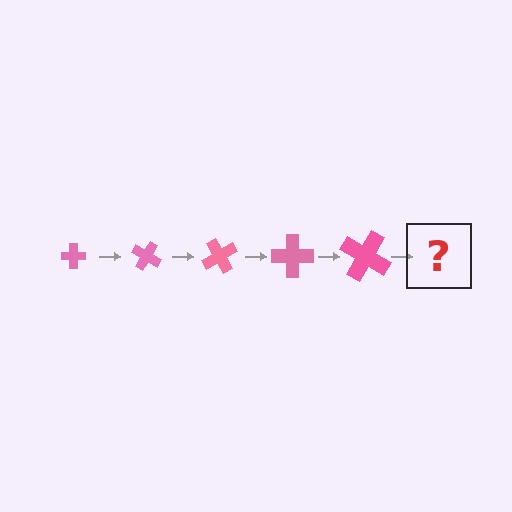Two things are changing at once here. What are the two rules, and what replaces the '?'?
The two rules are that the cross grows larger each step and it rotates 30 degrees each step. The '?' should be a cross, larger than the previous one and rotated 150 degrees from the start.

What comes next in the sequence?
The next element should be a cross, larger than the previous one and rotated 150 degrees from the start.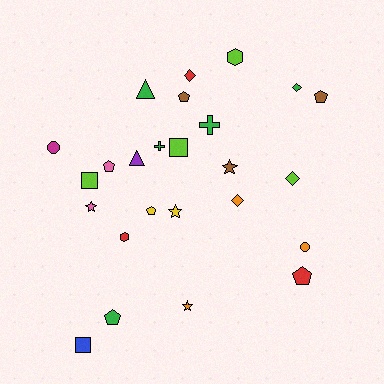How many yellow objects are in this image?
There are 2 yellow objects.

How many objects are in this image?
There are 25 objects.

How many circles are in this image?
There are 2 circles.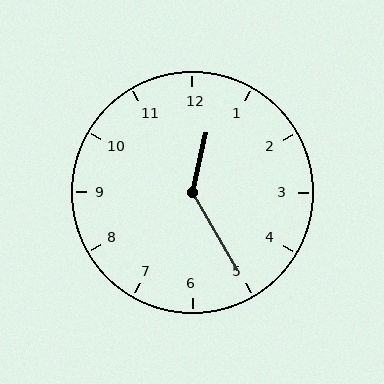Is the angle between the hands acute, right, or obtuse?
It is obtuse.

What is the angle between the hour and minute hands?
Approximately 138 degrees.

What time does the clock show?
12:25.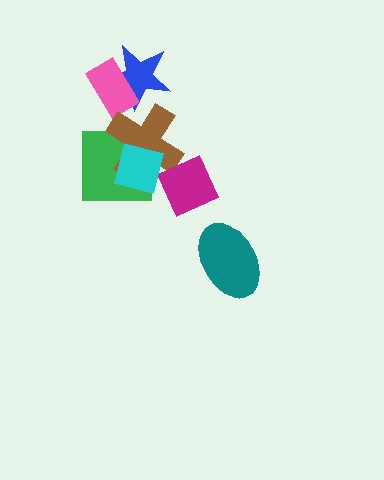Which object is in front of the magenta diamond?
The cyan square is in front of the magenta diamond.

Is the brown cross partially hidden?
Yes, it is partially covered by another shape.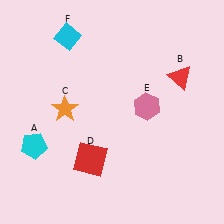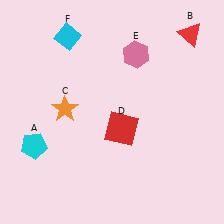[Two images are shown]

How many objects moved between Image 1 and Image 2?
3 objects moved between the two images.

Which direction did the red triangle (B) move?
The red triangle (B) moved up.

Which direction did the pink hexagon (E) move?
The pink hexagon (E) moved up.